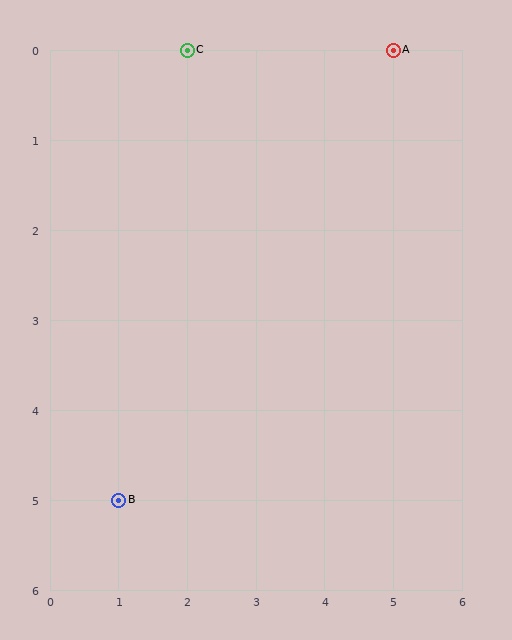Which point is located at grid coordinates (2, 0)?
Point C is at (2, 0).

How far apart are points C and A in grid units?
Points C and A are 3 columns apart.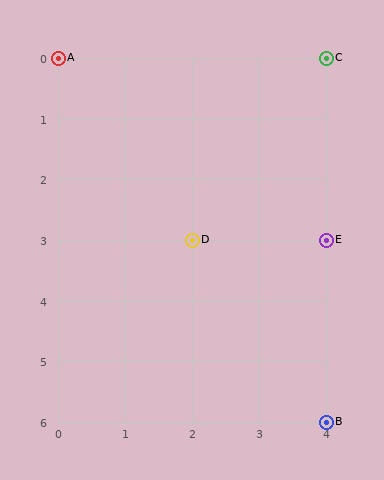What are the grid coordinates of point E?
Point E is at grid coordinates (4, 3).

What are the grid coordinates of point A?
Point A is at grid coordinates (0, 0).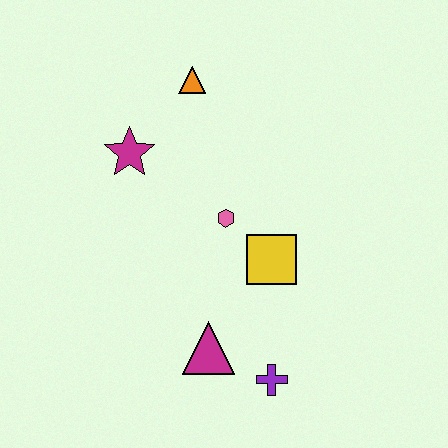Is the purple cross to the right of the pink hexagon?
Yes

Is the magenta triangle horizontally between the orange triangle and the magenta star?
No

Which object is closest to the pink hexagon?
The yellow square is closest to the pink hexagon.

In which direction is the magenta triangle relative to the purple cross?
The magenta triangle is to the left of the purple cross.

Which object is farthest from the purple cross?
The orange triangle is farthest from the purple cross.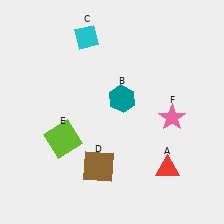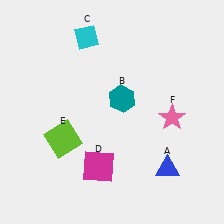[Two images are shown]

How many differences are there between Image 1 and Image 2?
There are 2 differences between the two images.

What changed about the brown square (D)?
In Image 1, D is brown. In Image 2, it changed to magenta.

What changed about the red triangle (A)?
In Image 1, A is red. In Image 2, it changed to blue.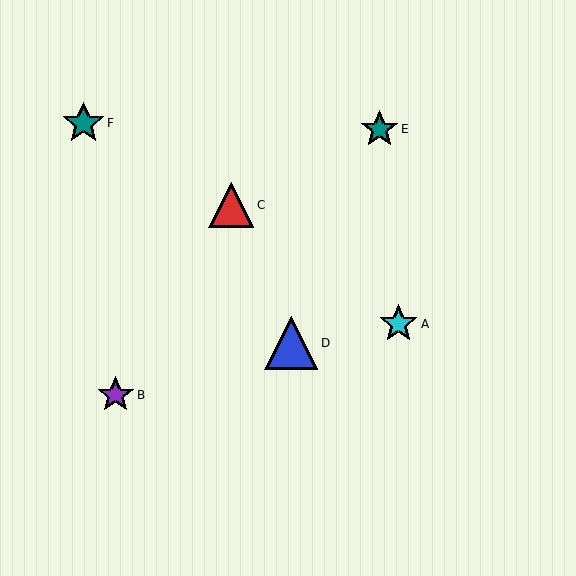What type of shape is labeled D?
Shape D is a blue triangle.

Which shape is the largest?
The blue triangle (labeled D) is the largest.